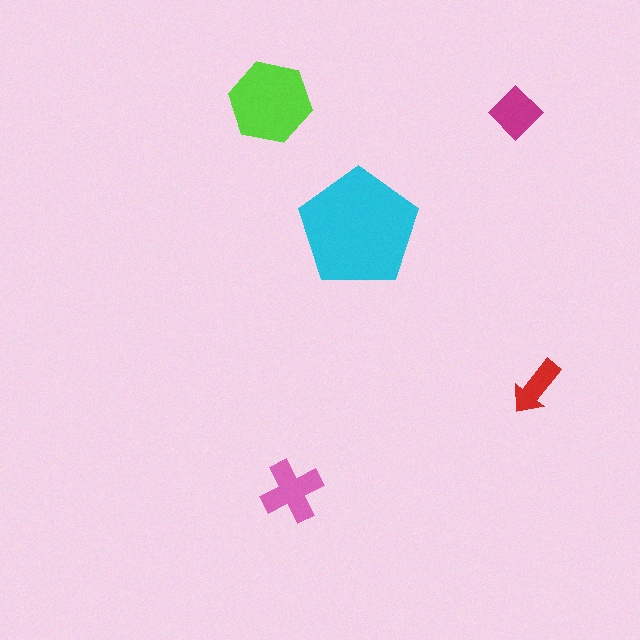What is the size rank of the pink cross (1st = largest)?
3rd.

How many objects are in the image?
There are 5 objects in the image.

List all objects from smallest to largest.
The red arrow, the magenta diamond, the pink cross, the lime hexagon, the cyan pentagon.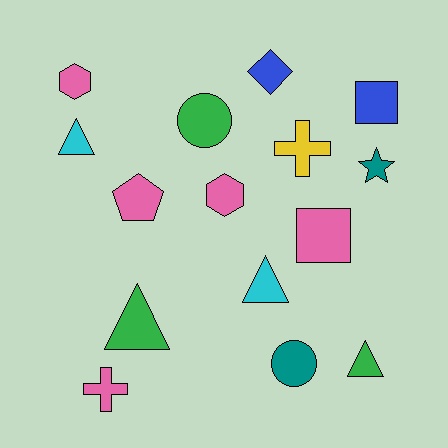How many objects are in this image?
There are 15 objects.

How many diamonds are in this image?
There is 1 diamond.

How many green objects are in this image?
There are 3 green objects.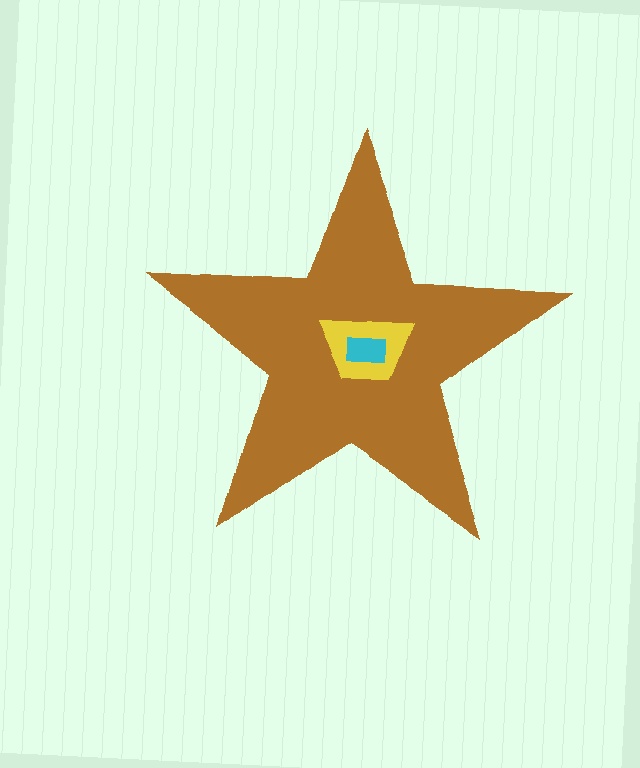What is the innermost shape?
The cyan rectangle.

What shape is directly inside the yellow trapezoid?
The cyan rectangle.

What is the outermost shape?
The brown star.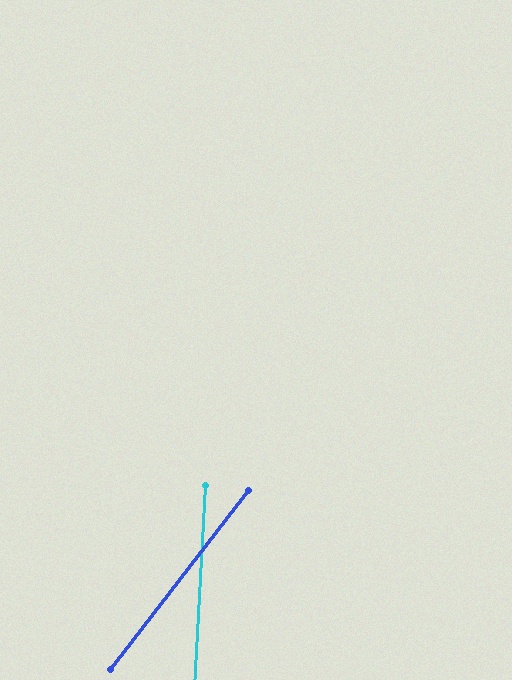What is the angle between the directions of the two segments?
Approximately 34 degrees.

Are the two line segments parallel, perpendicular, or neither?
Neither parallel nor perpendicular — they differ by about 34°.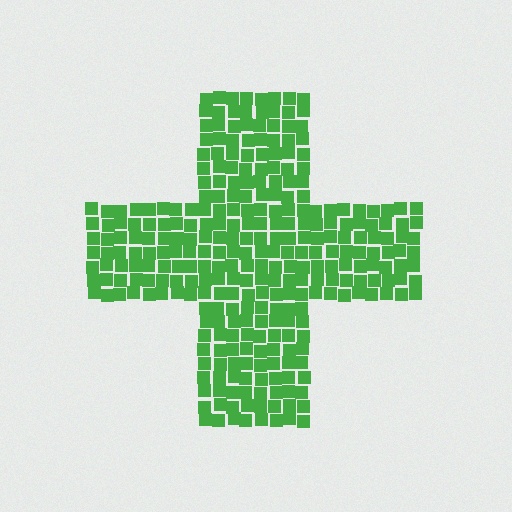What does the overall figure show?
The overall figure shows a cross.